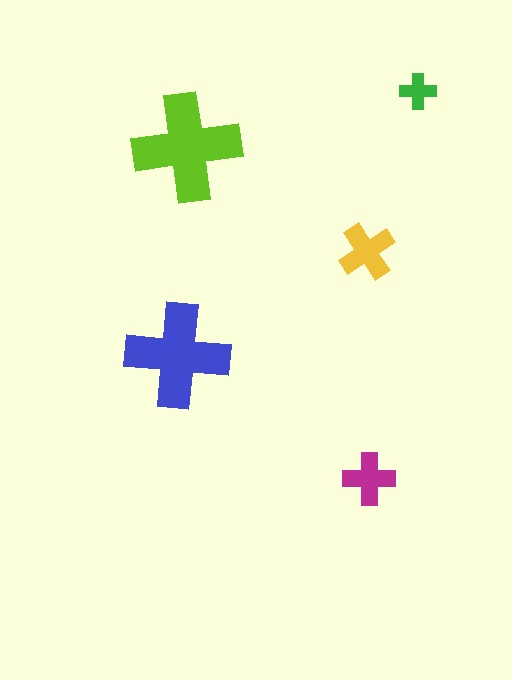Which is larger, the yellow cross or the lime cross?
The lime one.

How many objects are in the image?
There are 5 objects in the image.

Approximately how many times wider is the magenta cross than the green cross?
About 1.5 times wider.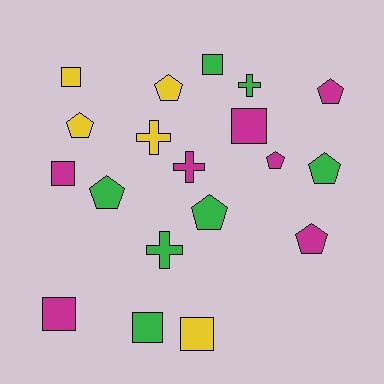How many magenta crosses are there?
There is 1 magenta cross.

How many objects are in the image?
There are 19 objects.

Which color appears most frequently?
Magenta, with 7 objects.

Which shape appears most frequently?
Pentagon, with 8 objects.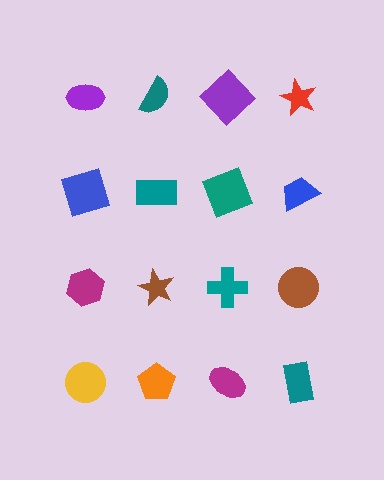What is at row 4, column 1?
A yellow circle.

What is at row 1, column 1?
A purple ellipse.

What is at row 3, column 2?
A brown star.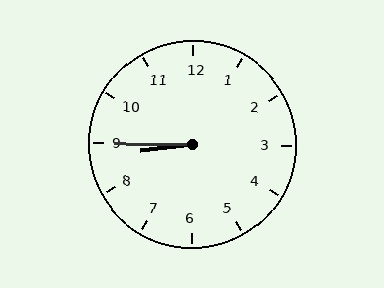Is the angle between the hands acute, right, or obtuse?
It is acute.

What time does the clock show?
8:45.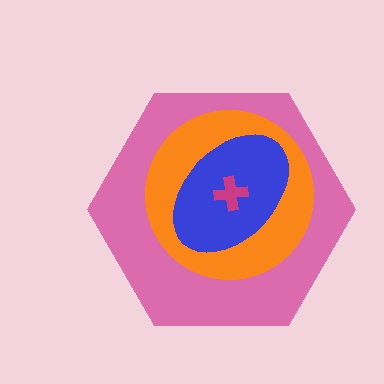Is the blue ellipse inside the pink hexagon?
Yes.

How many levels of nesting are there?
4.